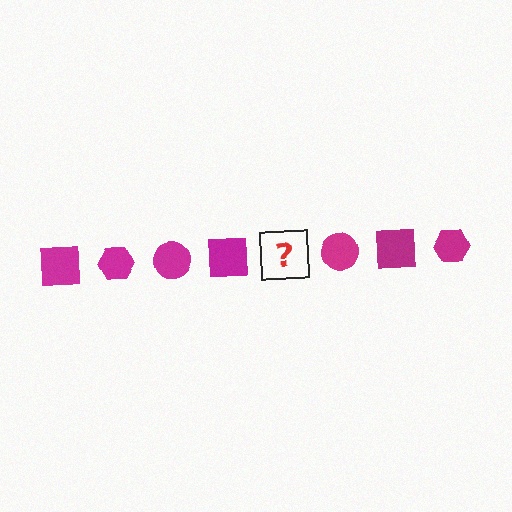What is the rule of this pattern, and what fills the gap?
The rule is that the pattern cycles through square, hexagon, circle shapes in magenta. The gap should be filled with a magenta hexagon.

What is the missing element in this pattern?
The missing element is a magenta hexagon.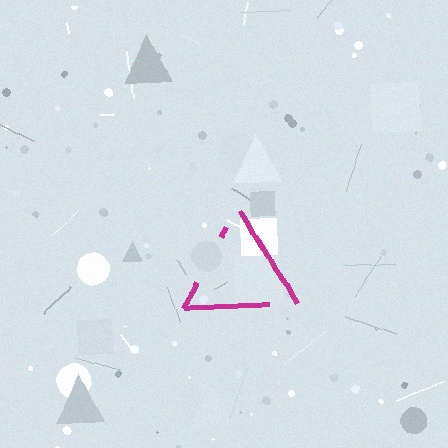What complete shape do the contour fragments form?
The contour fragments form a triangle.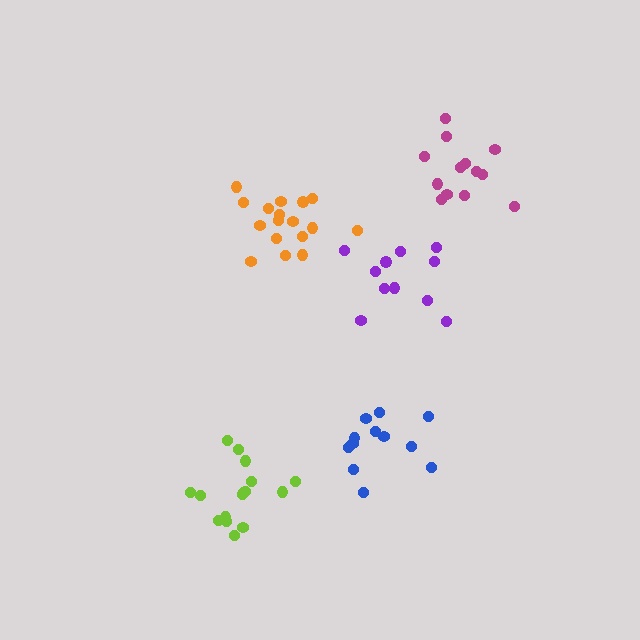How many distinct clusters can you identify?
There are 5 distinct clusters.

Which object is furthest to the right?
The magenta cluster is rightmost.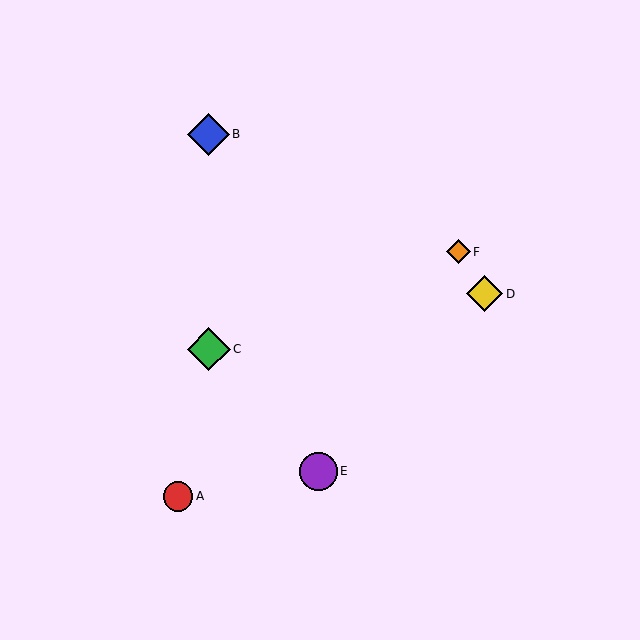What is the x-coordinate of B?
Object B is at x≈209.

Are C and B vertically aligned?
Yes, both are at x≈209.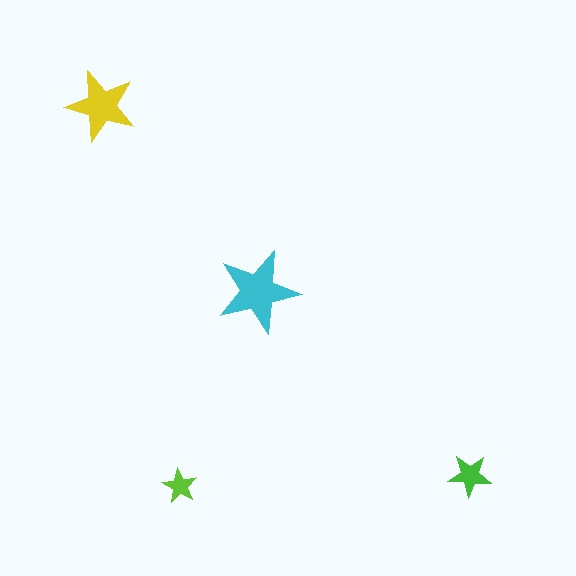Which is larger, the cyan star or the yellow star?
The cyan one.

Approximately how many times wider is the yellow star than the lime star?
About 2 times wider.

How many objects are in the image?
There are 4 objects in the image.